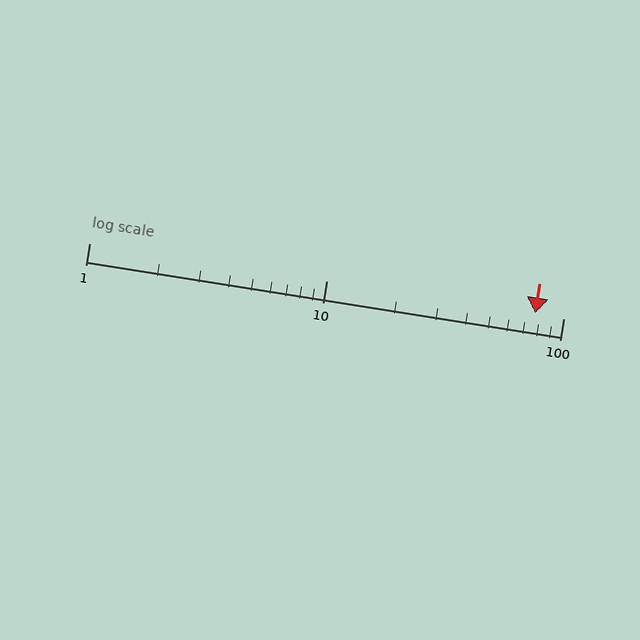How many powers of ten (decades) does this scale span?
The scale spans 2 decades, from 1 to 100.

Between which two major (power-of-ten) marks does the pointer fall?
The pointer is between 10 and 100.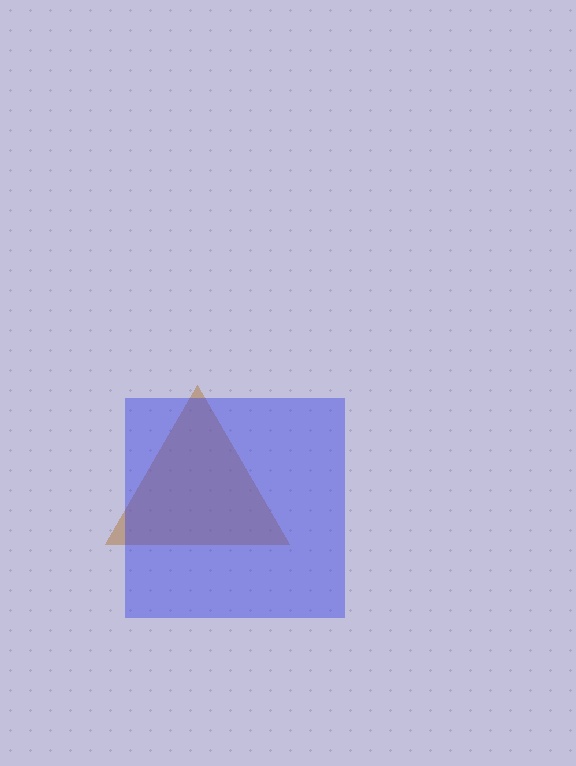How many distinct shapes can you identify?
There are 2 distinct shapes: a brown triangle, a blue square.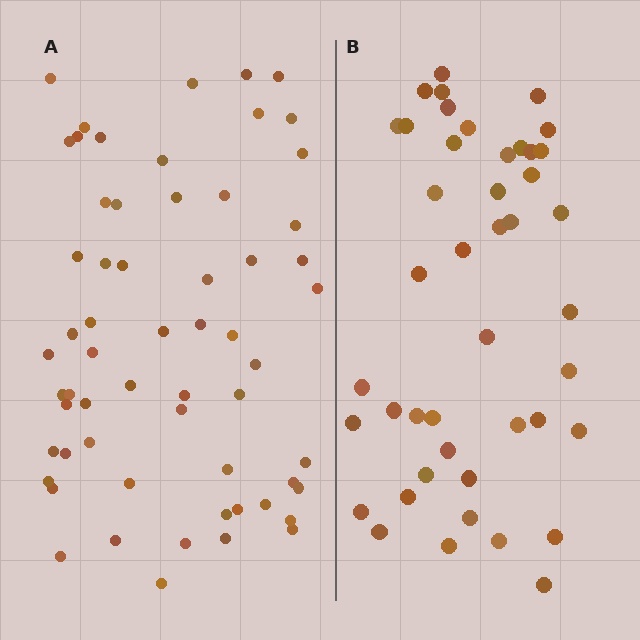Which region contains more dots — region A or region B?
Region A (the left region) has more dots.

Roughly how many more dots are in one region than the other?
Region A has approximately 15 more dots than region B.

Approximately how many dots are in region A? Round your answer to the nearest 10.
About 60 dots.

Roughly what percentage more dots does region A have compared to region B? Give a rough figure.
About 35% more.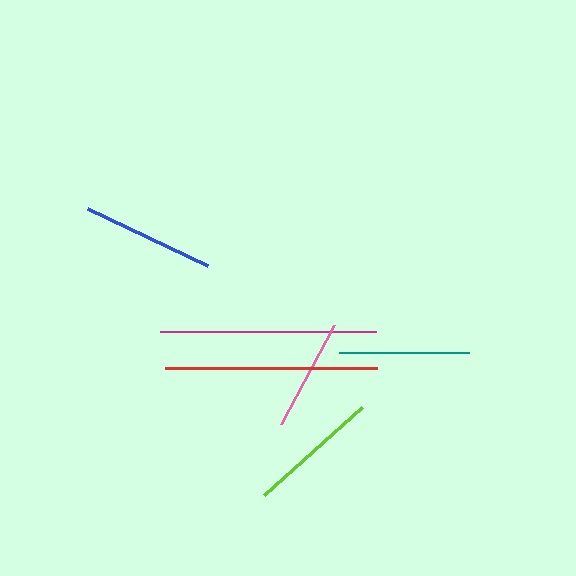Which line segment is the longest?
The magenta line is the longest at approximately 216 pixels.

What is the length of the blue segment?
The blue segment is approximately 132 pixels long.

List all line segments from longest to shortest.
From longest to shortest: magenta, red, blue, lime, teal, pink.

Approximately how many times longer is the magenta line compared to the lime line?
The magenta line is approximately 1.6 times the length of the lime line.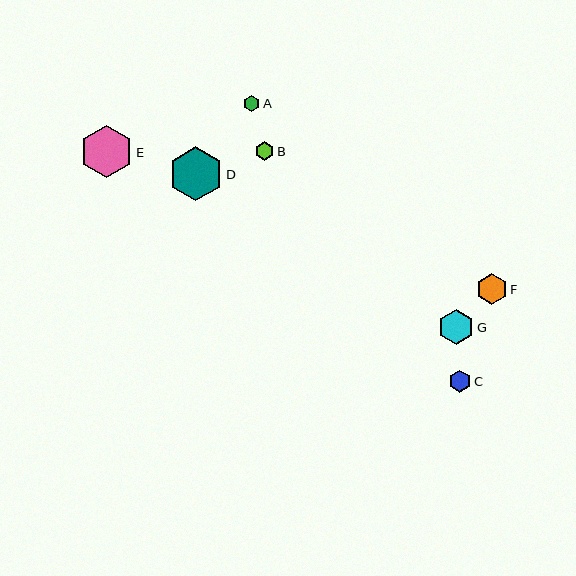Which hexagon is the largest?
Hexagon D is the largest with a size of approximately 54 pixels.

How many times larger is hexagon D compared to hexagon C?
Hexagon D is approximately 2.4 times the size of hexagon C.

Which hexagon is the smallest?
Hexagon A is the smallest with a size of approximately 16 pixels.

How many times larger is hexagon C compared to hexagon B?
Hexagon C is approximately 1.2 times the size of hexagon B.